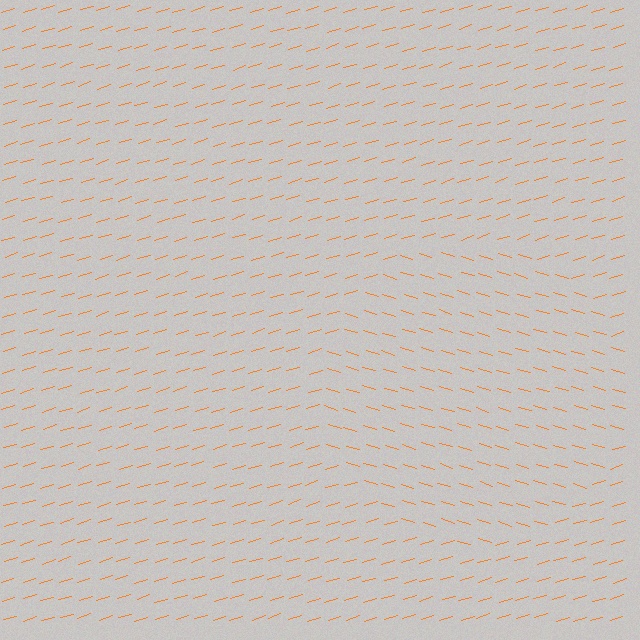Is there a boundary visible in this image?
Yes, there is a texture boundary formed by a change in line orientation.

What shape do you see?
I see a circle.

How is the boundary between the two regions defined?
The boundary is defined purely by a change in line orientation (approximately 33 degrees difference). All lines are the same color and thickness.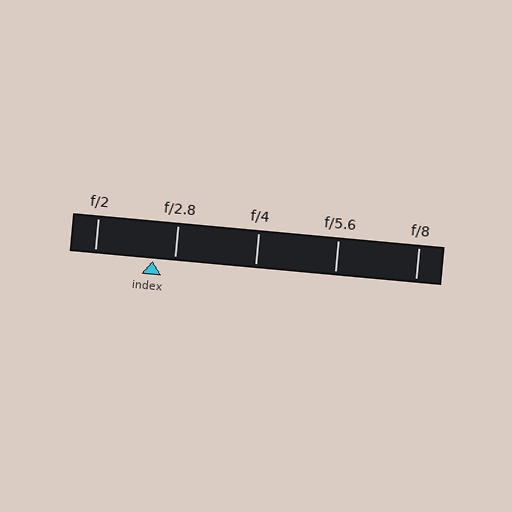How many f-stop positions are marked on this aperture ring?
There are 5 f-stop positions marked.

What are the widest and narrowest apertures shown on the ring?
The widest aperture shown is f/2 and the narrowest is f/8.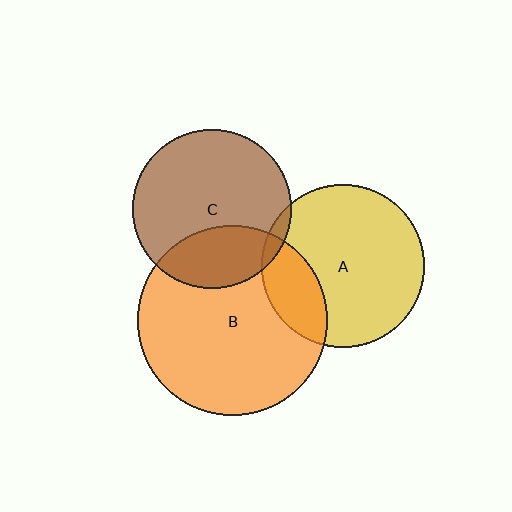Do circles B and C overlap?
Yes.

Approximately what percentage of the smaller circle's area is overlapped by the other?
Approximately 30%.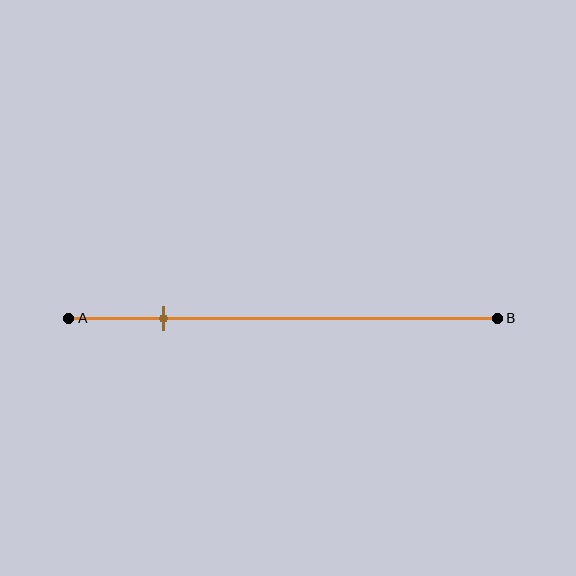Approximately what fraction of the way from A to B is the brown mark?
The brown mark is approximately 20% of the way from A to B.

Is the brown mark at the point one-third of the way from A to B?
No, the mark is at about 20% from A, not at the 33% one-third point.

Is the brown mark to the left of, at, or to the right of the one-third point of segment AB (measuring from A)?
The brown mark is to the left of the one-third point of segment AB.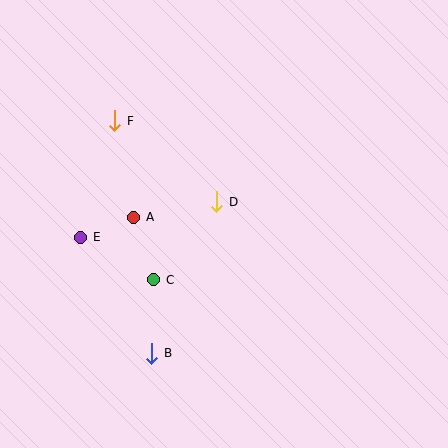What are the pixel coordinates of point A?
Point A is at (134, 217).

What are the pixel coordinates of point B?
Point B is at (152, 353).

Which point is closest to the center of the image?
Point D at (217, 202) is closest to the center.